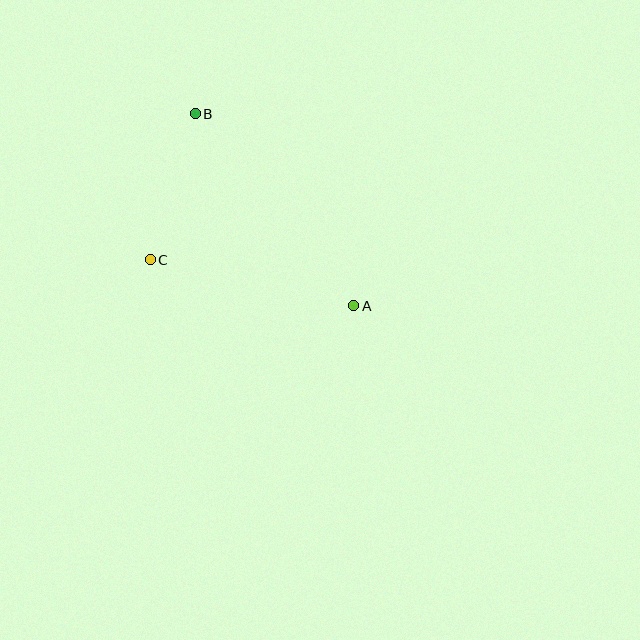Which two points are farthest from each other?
Points A and B are farthest from each other.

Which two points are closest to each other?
Points B and C are closest to each other.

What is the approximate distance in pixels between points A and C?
The distance between A and C is approximately 208 pixels.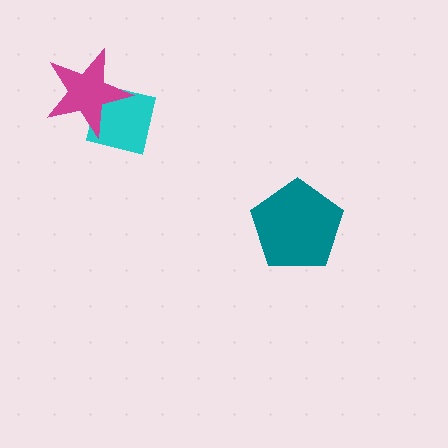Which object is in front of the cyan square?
The magenta star is in front of the cyan square.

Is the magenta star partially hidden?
No, no other shape covers it.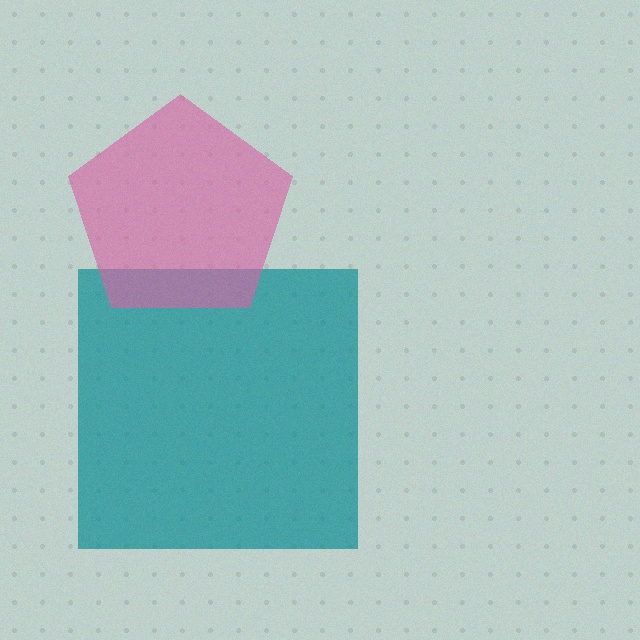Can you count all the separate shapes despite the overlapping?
Yes, there are 2 separate shapes.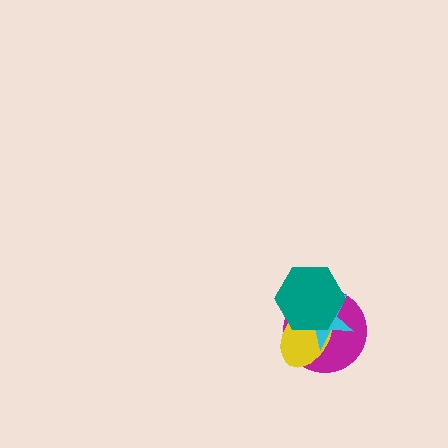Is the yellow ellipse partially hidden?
Yes, it is partially covered by another shape.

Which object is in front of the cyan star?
The teal hexagon is in front of the cyan star.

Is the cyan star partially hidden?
Yes, it is partially covered by another shape.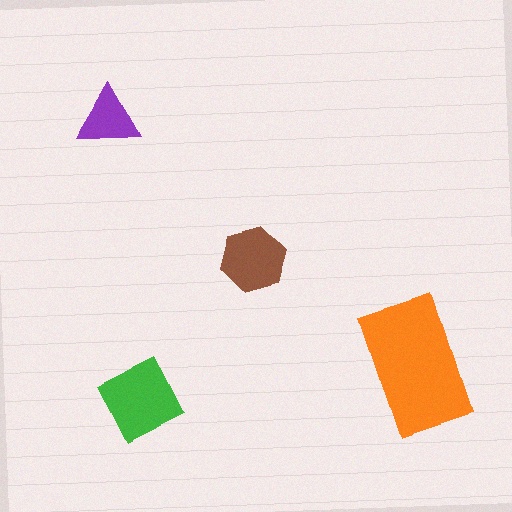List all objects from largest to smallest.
The orange rectangle, the green diamond, the brown hexagon, the purple triangle.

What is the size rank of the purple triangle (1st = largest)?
4th.